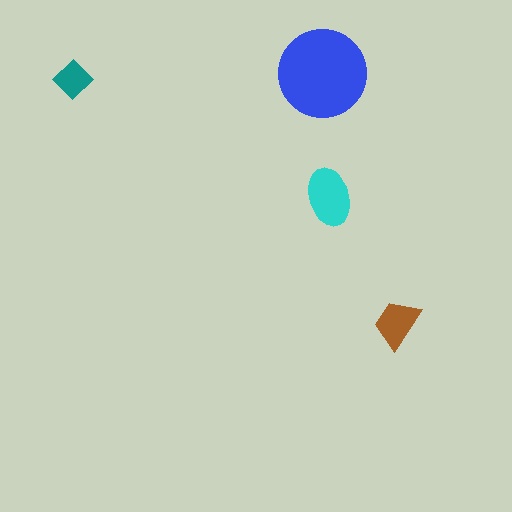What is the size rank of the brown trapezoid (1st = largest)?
3rd.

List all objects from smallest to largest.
The teal diamond, the brown trapezoid, the cyan ellipse, the blue circle.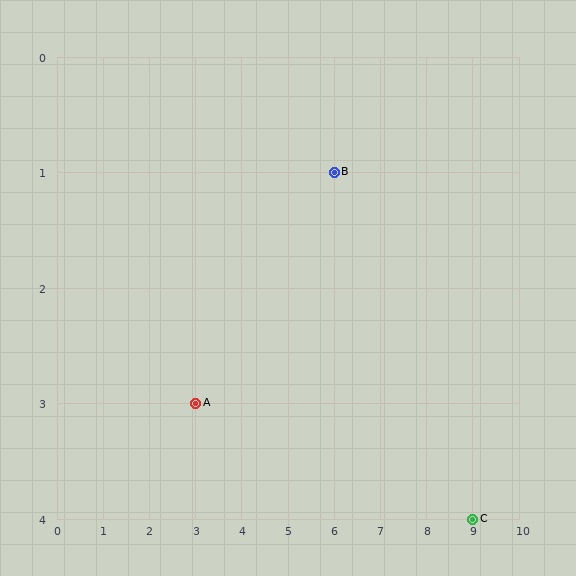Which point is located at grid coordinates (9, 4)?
Point C is at (9, 4).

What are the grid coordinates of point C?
Point C is at grid coordinates (9, 4).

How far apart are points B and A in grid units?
Points B and A are 3 columns and 2 rows apart (about 3.6 grid units diagonally).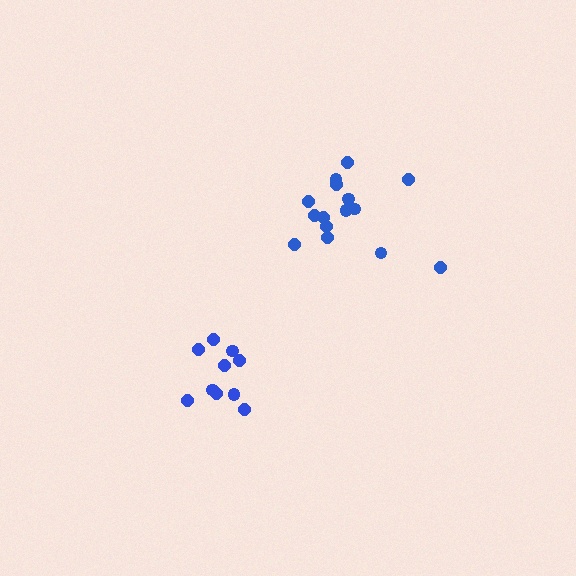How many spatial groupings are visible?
There are 2 spatial groupings.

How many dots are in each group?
Group 1: 10 dots, Group 2: 15 dots (25 total).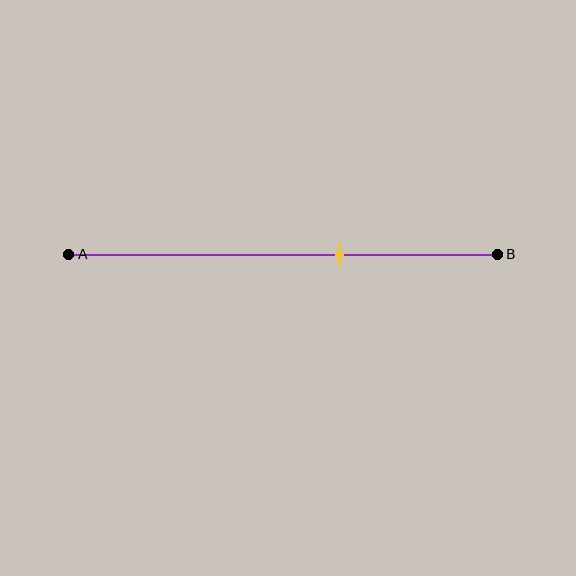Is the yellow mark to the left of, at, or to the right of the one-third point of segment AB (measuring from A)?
The yellow mark is to the right of the one-third point of segment AB.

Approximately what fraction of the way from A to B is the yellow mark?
The yellow mark is approximately 65% of the way from A to B.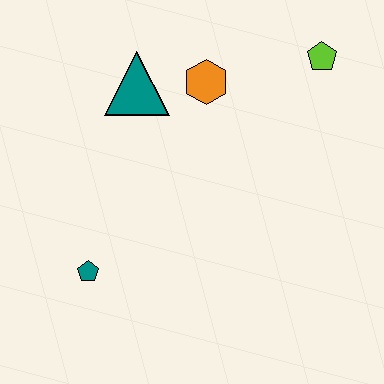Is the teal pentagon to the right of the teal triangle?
No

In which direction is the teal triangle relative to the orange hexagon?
The teal triangle is to the left of the orange hexagon.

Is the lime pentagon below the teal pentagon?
No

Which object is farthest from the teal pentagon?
The lime pentagon is farthest from the teal pentagon.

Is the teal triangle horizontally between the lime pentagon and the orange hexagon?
No